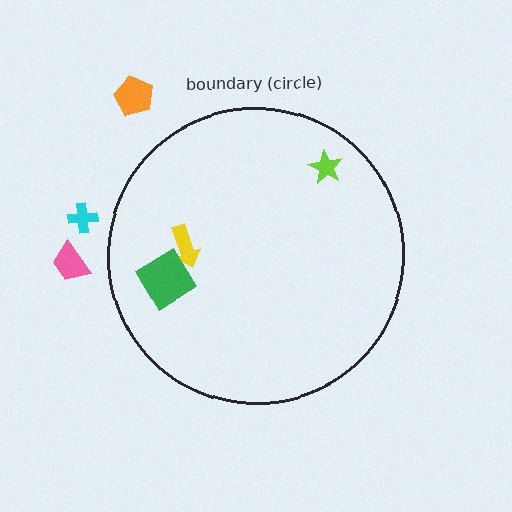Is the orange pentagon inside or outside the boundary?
Outside.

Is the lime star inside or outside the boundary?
Inside.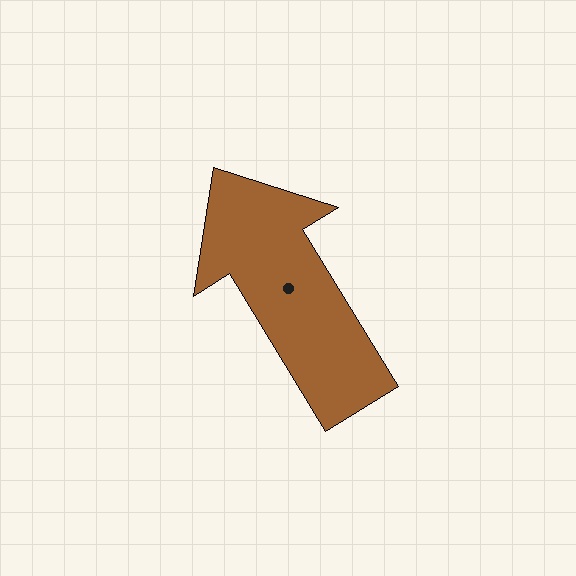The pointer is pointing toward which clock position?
Roughly 11 o'clock.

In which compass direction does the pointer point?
Northwest.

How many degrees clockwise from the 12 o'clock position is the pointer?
Approximately 328 degrees.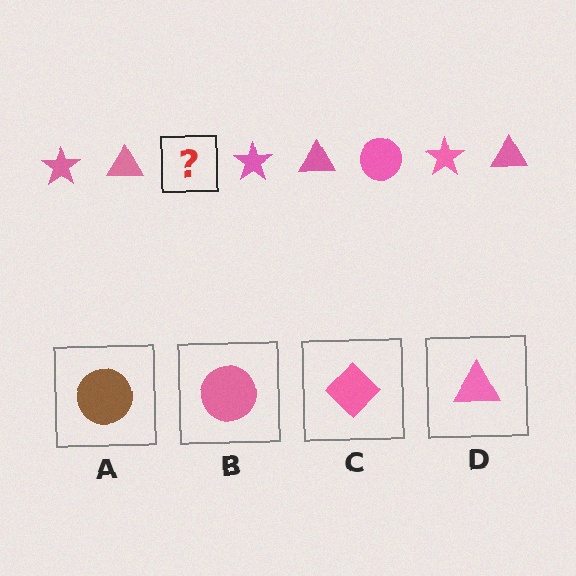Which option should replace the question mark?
Option B.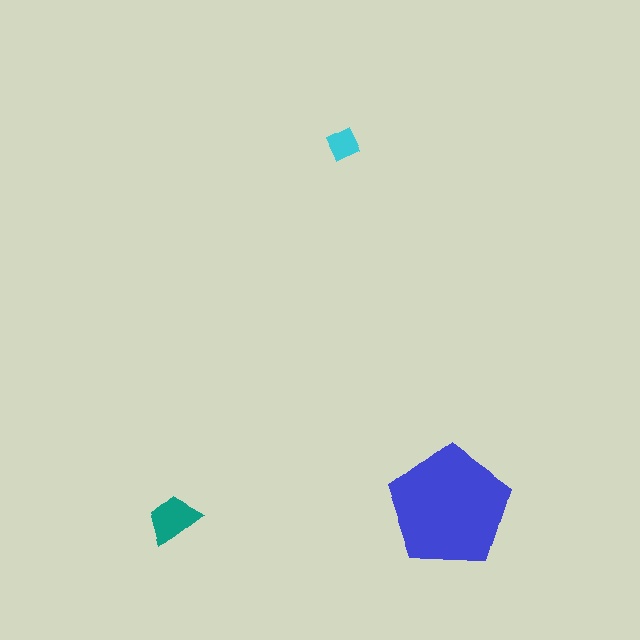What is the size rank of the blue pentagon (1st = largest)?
1st.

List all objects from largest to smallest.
The blue pentagon, the teal trapezoid, the cyan diamond.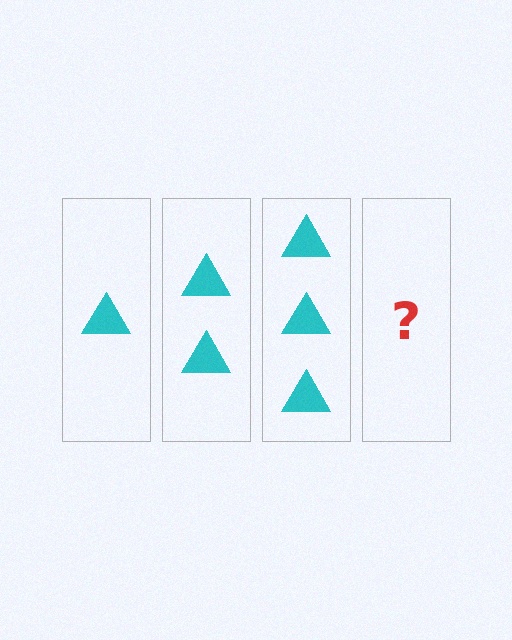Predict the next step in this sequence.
The next step is 4 triangles.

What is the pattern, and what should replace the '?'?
The pattern is that each step adds one more triangle. The '?' should be 4 triangles.